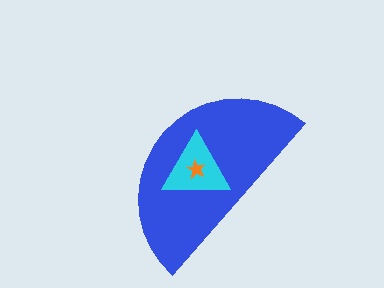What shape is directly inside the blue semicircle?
The cyan triangle.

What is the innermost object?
The orange star.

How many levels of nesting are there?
3.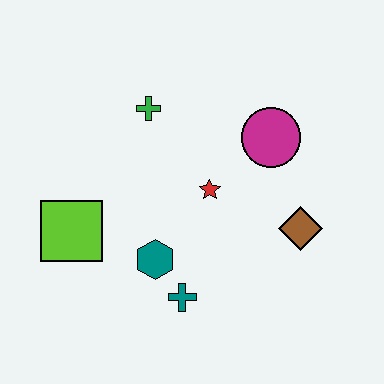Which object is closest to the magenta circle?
The red star is closest to the magenta circle.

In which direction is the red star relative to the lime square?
The red star is to the right of the lime square.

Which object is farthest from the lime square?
The brown diamond is farthest from the lime square.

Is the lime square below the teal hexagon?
No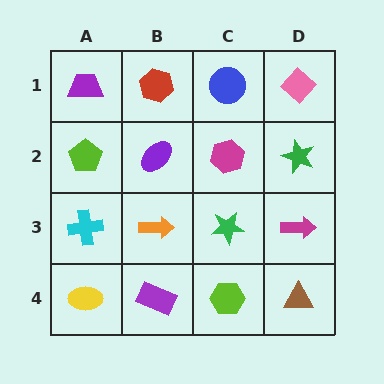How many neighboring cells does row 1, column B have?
3.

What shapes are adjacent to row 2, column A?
A purple trapezoid (row 1, column A), a cyan cross (row 3, column A), a purple ellipse (row 2, column B).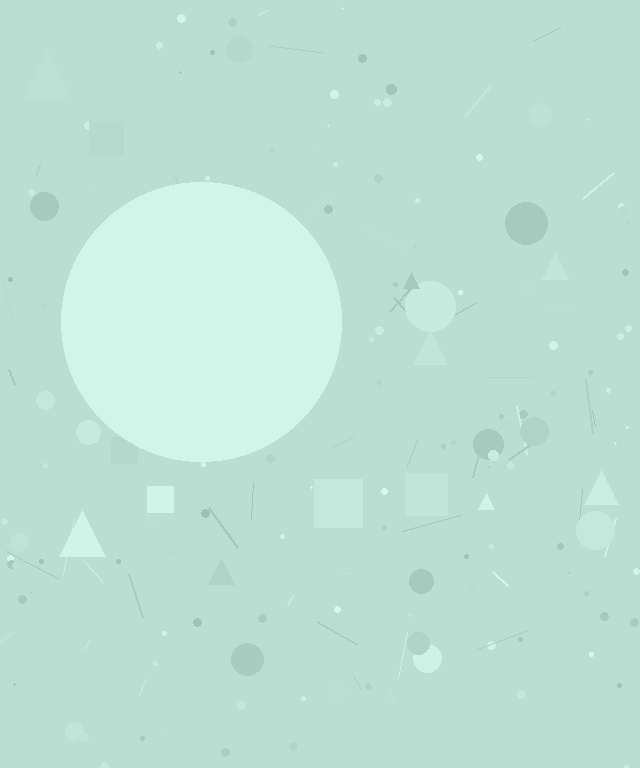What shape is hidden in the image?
A circle is hidden in the image.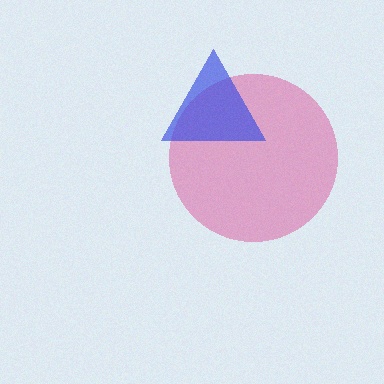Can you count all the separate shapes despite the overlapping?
Yes, there are 2 separate shapes.